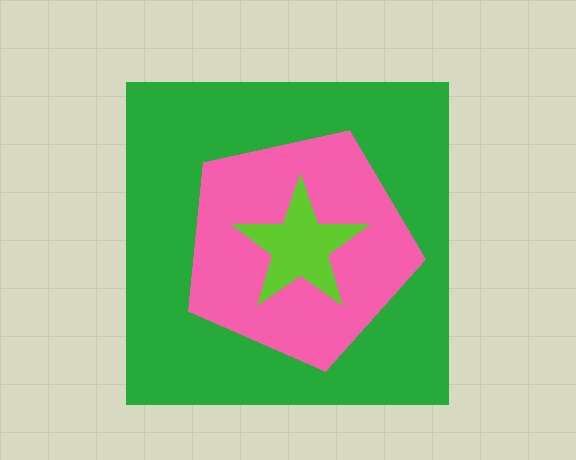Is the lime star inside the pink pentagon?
Yes.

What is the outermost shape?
The green square.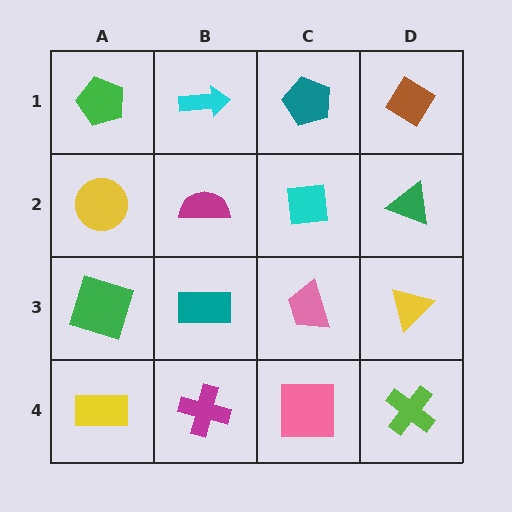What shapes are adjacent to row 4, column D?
A yellow triangle (row 3, column D), a pink square (row 4, column C).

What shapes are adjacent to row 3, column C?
A cyan square (row 2, column C), a pink square (row 4, column C), a teal rectangle (row 3, column B), a yellow triangle (row 3, column D).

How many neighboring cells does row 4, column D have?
2.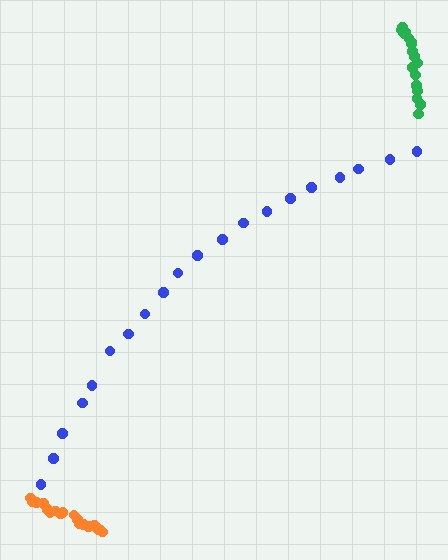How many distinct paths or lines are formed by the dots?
There are 3 distinct paths.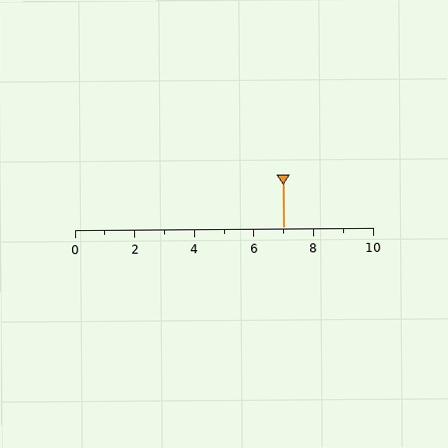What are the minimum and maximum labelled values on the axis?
The axis runs from 0 to 10.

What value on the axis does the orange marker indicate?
The marker indicates approximately 7.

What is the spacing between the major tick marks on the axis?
The major ticks are spaced 2 apart.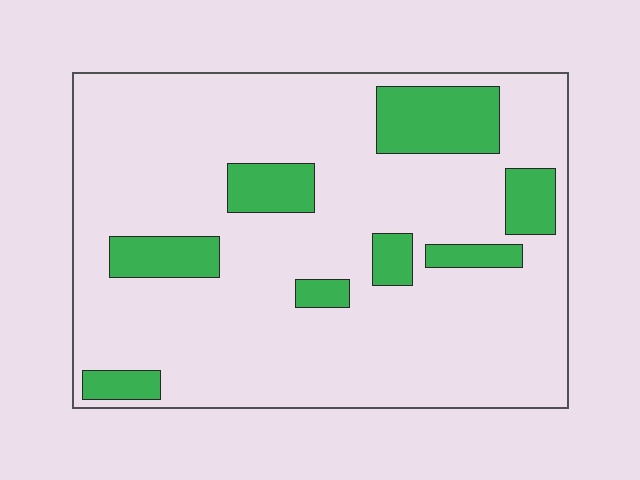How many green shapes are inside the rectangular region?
8.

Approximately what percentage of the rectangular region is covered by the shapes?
Approximately 20%.